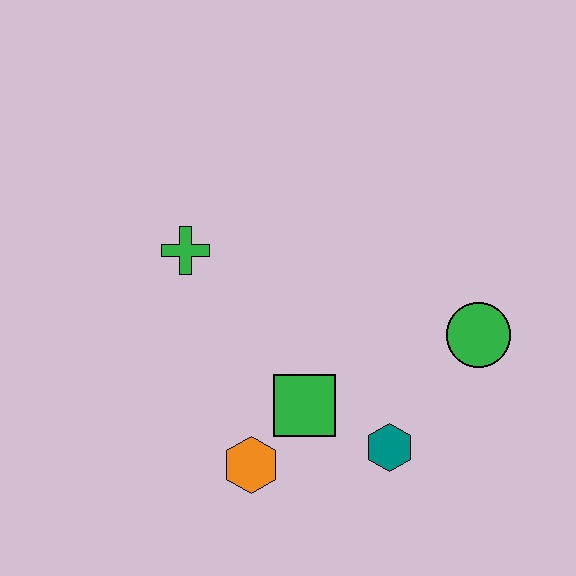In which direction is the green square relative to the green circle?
The green square is to the left of the green circle.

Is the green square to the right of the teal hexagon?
No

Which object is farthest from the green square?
The green cross is farthest from the green square.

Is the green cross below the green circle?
No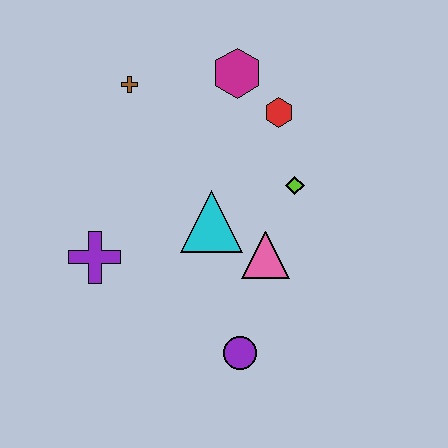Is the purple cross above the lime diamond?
No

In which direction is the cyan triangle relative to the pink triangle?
The cyan triangle is to the left of the pink triangle.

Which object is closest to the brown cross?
The magenta hexagon is closest to the brown cross.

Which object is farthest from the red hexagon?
The purple circle is farthest from the red hexagon.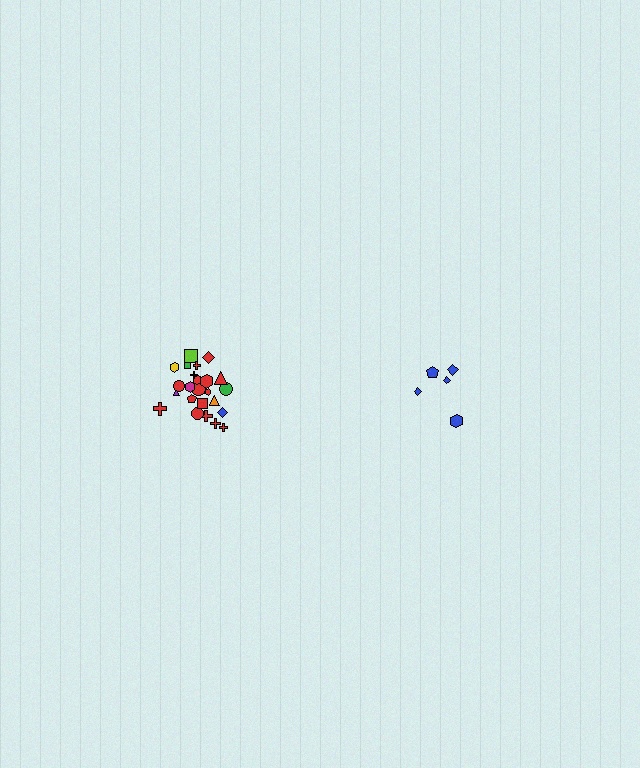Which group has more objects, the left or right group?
The left group.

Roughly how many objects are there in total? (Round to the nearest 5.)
Roughly 30 objects in total.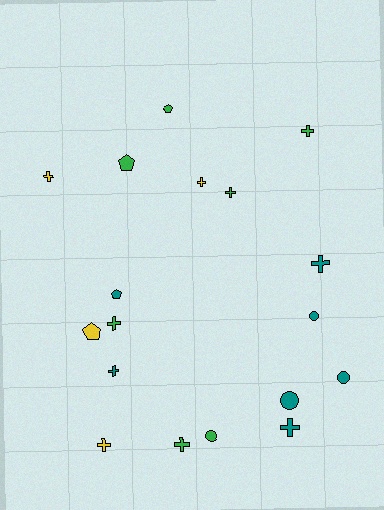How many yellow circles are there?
There are no yellow circles.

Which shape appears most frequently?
Cross, with 10 objects.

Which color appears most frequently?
Green, with 7 objects.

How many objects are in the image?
There are 18 objects.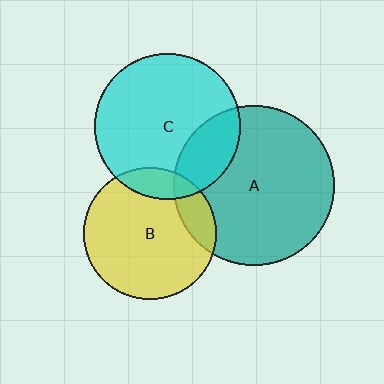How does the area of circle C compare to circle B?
Approximately 1.2 times.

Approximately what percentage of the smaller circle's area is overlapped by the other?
Approximately 15%.